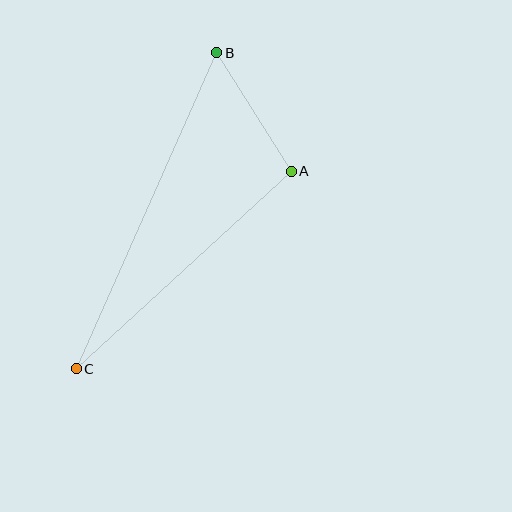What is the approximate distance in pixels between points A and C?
The distance between A and C is approximately 292 pixels.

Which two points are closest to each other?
Points A and B are closest to each other.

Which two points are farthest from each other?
Points B and C are farthest from each other.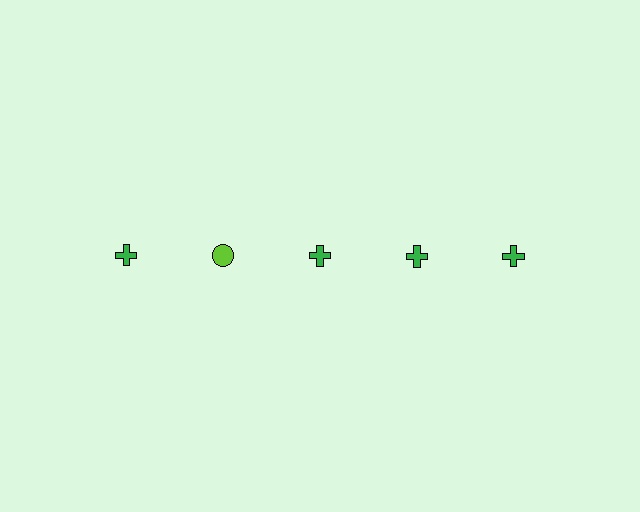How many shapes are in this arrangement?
There are 5 shapes arranged in a grid pattern.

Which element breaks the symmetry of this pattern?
The lime circle in the top row, second from left column breaks the symmetry. All other shapes are green crosses.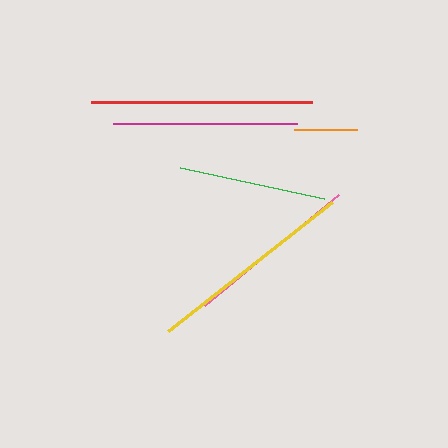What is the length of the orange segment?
The orange segment is approximately 63 pixels long.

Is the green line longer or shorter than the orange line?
The green line is longer than the orange line.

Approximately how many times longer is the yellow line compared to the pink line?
The yellow line is approximately 1.2 times the length of the pink line.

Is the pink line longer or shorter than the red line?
The red line is longer than the pink line.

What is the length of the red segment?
The red segment is approximately 220 pixels long.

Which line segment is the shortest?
The orange line is the shortest at approximately 63 pixels.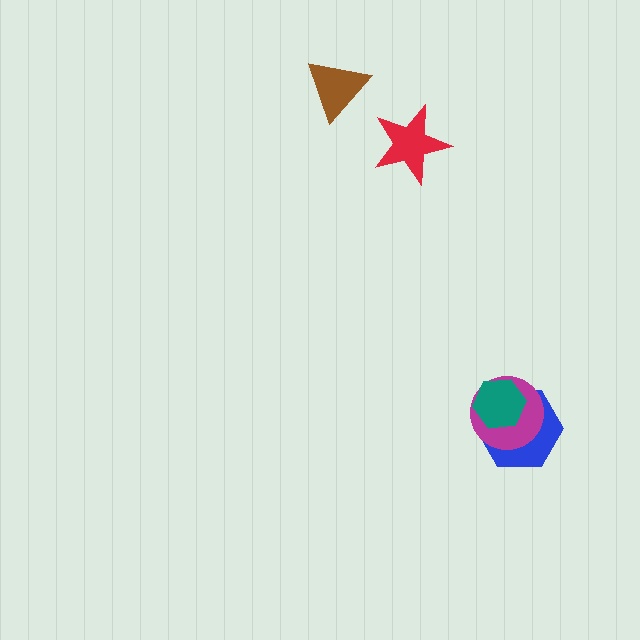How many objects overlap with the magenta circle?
2 objects overlap with the magenta circle.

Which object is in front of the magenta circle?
The teal hexagon is in front of the magenta circle.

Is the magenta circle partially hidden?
Yes, it is partially covered by another shape.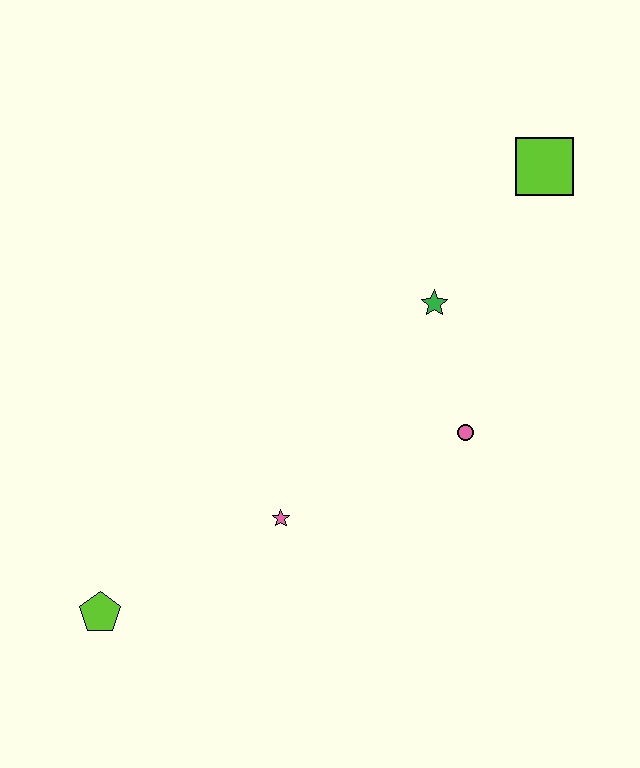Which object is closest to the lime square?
The green star is closest to the lime square.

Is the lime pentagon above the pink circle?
No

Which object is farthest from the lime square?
The lime pentagon is farthest from the lime square.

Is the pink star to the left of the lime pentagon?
No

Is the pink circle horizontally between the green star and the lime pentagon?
No